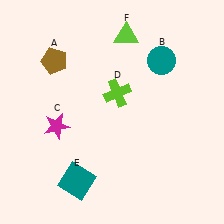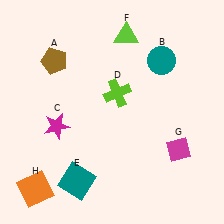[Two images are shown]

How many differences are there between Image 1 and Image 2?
There are 2 differences between the two images.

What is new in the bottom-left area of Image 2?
An orange square (H) was added in the bottom-left area of Image 2.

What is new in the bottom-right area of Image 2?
A magenta diamond (G) was added in the bottom-right area of Image 2.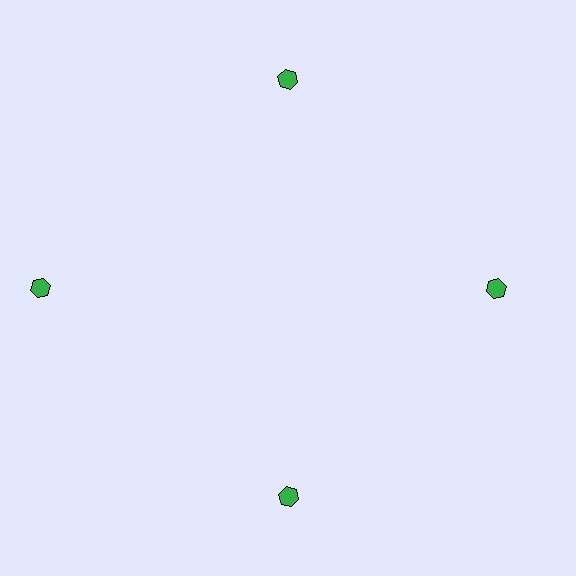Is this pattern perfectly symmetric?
No. The 4 green hexagons are arranged in a ring, but one element near the 9 o'clock position is pushed outward from the center, breaking the 4-fold rotational symmetry.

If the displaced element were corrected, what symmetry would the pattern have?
It would have 4-fold rotational symmetry — the pattern would map onto itself every 90 degrees.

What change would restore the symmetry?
The symmetry would be restored by moving it inward, back onto the ring so that all 4 hexagons sit at equal angles and equal distance from the center.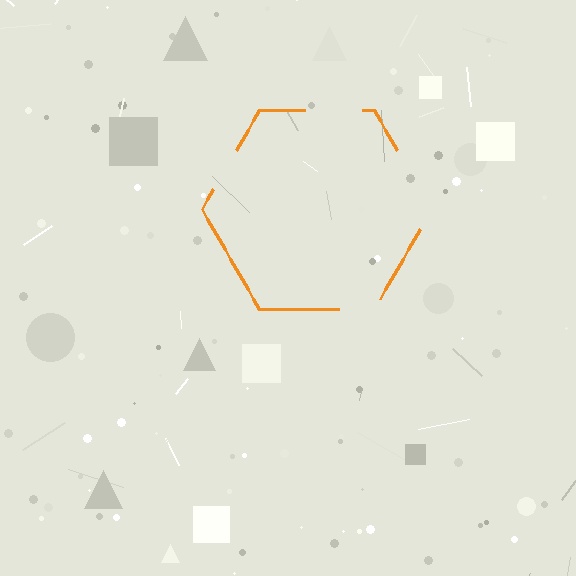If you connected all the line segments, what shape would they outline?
They would outline a hexagon.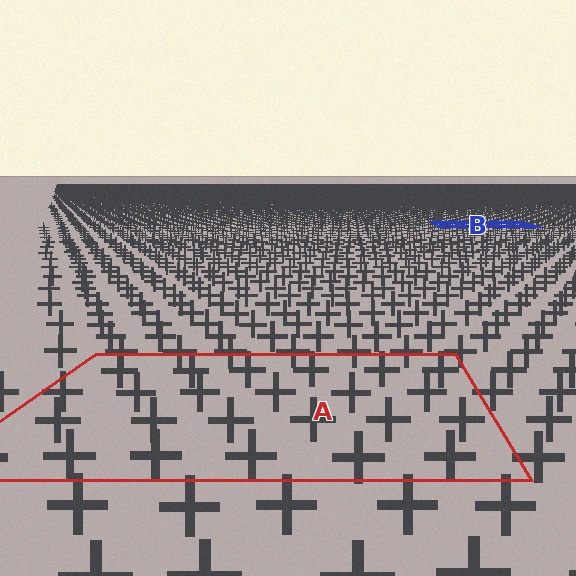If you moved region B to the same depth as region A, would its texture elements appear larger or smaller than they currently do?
They would appear larger. At a closer depth, the same texture elements are projected at a bigger on-screen size.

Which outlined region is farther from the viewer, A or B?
Region B is farther from the viewer — the texture elements inside it appear smaller and more densely packed.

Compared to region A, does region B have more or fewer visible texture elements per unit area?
Region B has more texture elements per unit area — they are packed more densely because it is farther away.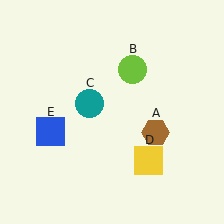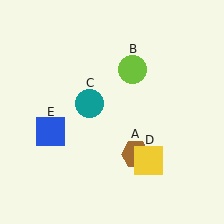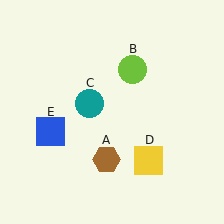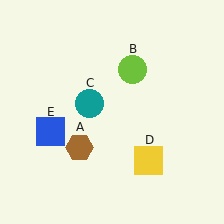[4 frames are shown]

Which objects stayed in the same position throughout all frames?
Lime circle (object B) and teal circle (object C) and yellow square (object D) and blue square (object E) remained stationary.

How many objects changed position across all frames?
1 object changed position: brown hexagon (object A).